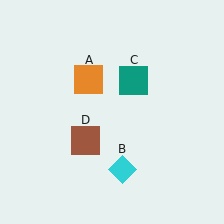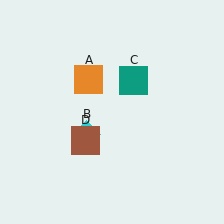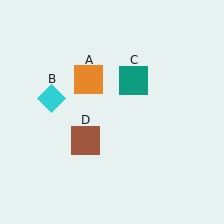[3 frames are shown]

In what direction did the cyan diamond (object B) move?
The cyan diamond (object B) moved up and to the left.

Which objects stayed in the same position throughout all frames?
Orange square (object A) and teal square (object C) and brown square (object D) remained stationary.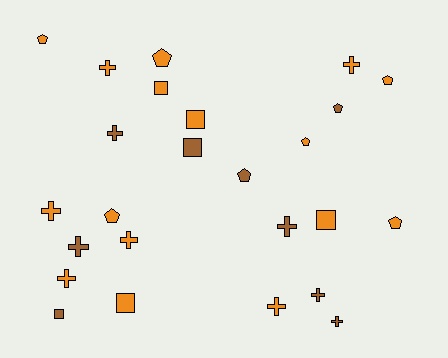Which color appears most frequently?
Orange, with 16 objects.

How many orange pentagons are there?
There are 6 orange pentagons.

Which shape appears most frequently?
Cross, with 11 objects.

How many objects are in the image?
There are 25 objects.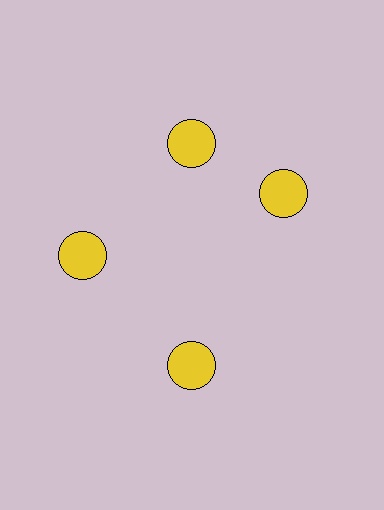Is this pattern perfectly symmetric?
No. The 4 yellow circles are arranged in a ring, but one element near the 3 o'clock position is rotated out of alignment along the ring, breaking the 4-fold rotational symmetry.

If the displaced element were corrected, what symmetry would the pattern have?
It would have 4-fold rotational symmetry — the pattern would map onto itself every 90 degrees.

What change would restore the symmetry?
The symmetry would be restored by rotating it back into even spacing with its neighbors so that all 4 circles sit at equal angles and equal distance from the center.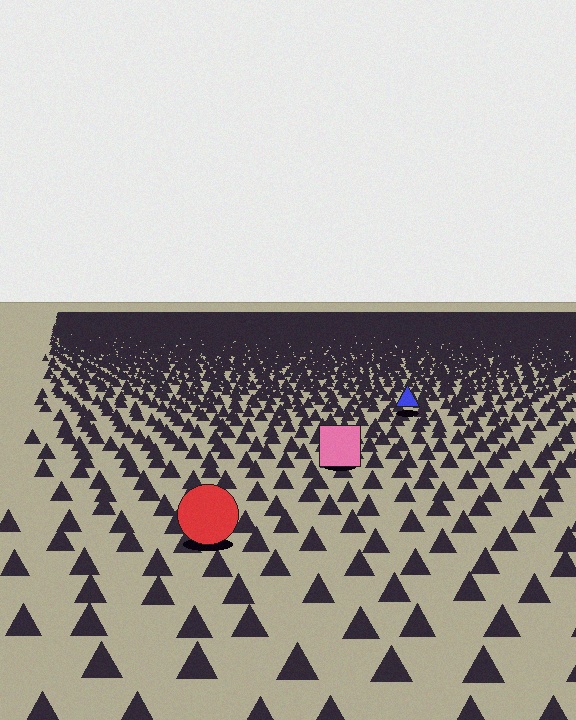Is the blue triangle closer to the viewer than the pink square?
No. The pink square is closer — you can tell from the texture gradient: the ground texture is coarser near it.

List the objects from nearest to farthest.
From nearest to farthest: the red circle, the pink square, the blue triangle.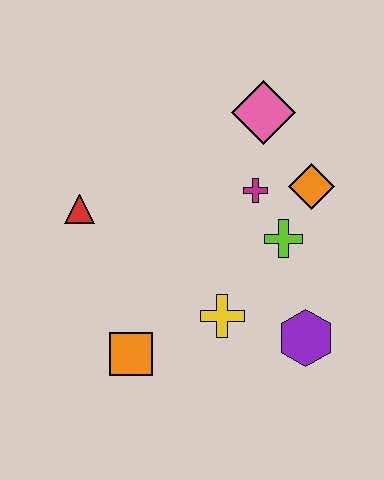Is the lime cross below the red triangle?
Yes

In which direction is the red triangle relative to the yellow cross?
The red triangle is to the left of the yellow cross.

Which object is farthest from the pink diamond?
The orange square is farthest from the pink diamond.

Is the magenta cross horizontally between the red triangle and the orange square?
No